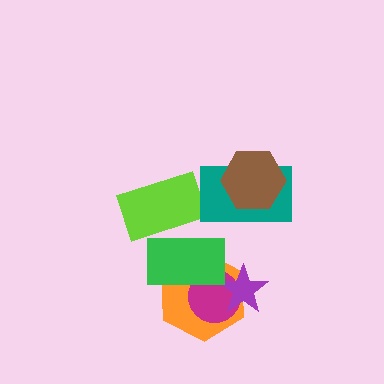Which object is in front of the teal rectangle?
The brown hexagon is in front of the teal rectangle.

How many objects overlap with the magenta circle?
3 objects overlap with the magenta circle.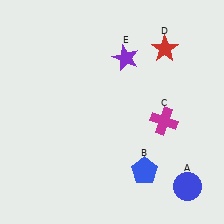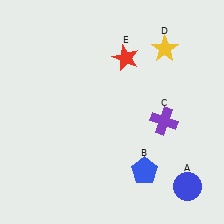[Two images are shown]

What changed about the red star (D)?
In Image 1, D is red. In Image 2, it changed to yellow.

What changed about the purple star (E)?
In Image 1, E is purple. In Image 2, it changed to red.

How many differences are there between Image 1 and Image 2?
There are 3 differences between the two images.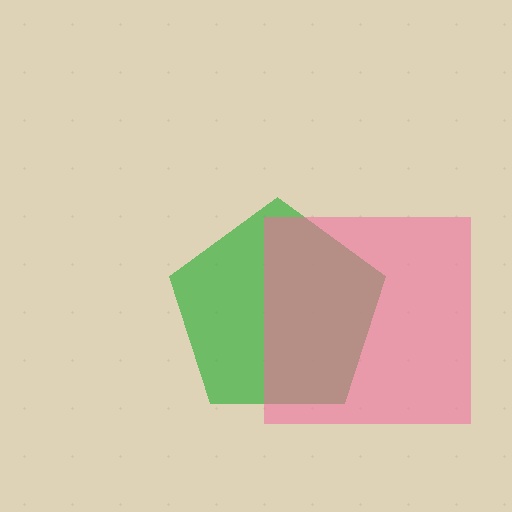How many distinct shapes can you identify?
There are 2 distinct shapes: a green pentagon, a pink square.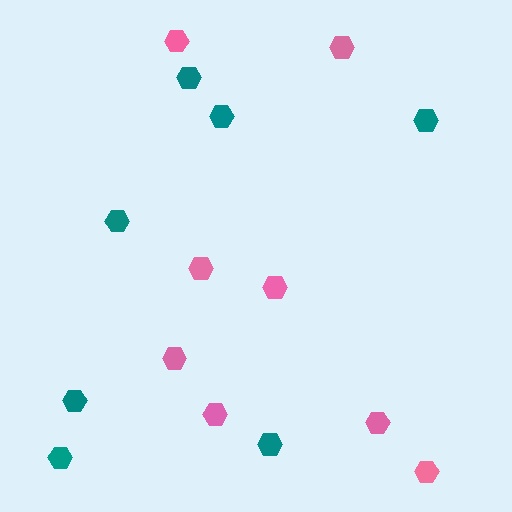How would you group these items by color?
There are 2 groups: one group of pink hexagons (8) and one group of teal hexagons (7).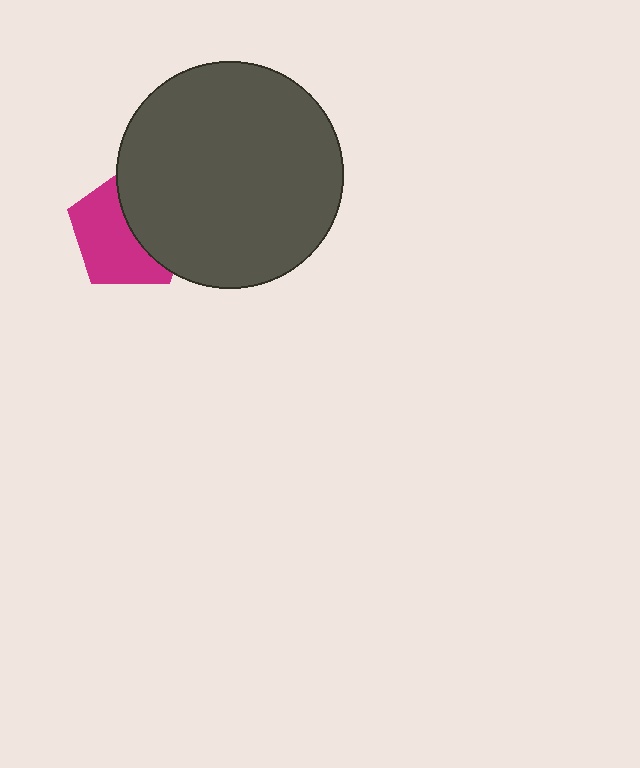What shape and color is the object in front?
The object in front is a dark gray circle.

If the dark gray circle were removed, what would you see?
You would see the complete magenta pentagon.